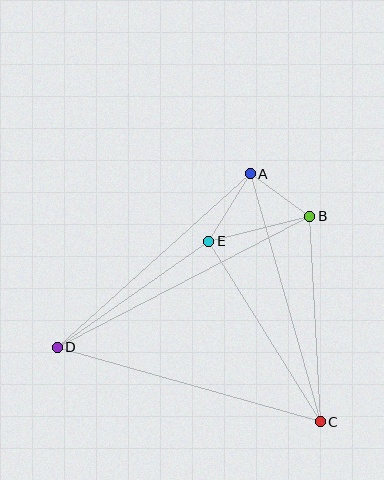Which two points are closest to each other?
Points A and B are closest to each other.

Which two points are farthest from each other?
Points B and D are farthest from each other.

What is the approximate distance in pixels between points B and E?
The distance between B and E is approximately 104 pixels.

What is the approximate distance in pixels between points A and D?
The distance between A and D is approximately 259 pixels.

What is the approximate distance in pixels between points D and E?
The distance between D and E is approximately 184 pixels.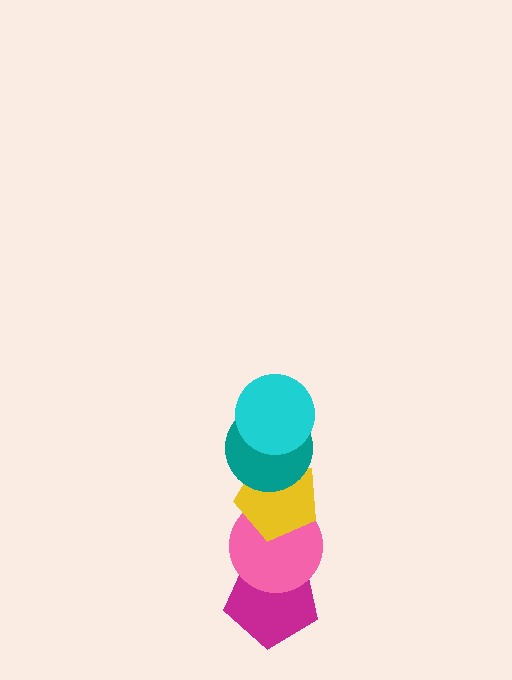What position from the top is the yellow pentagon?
The yellow pentagon is 3rd from the top.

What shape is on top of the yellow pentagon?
The teal circle is on top of the yellow pentagon.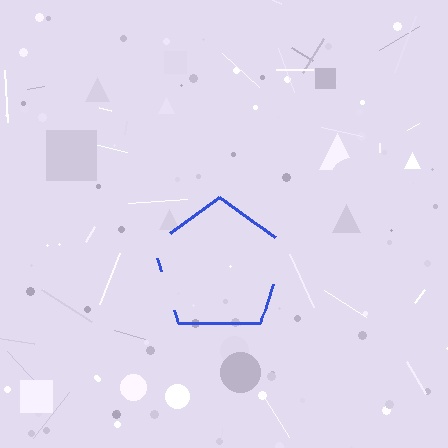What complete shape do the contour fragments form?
The contour fragments form a pentagon.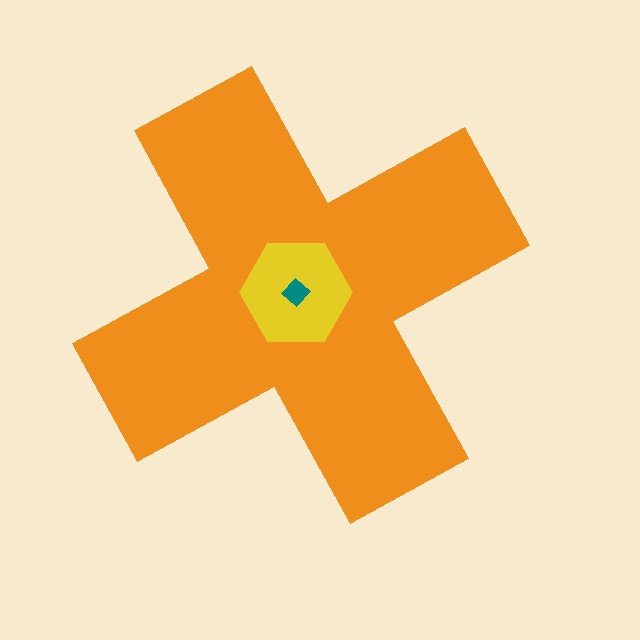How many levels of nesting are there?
3.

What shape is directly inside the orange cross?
The yellow hexagon.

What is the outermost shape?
The orange cross.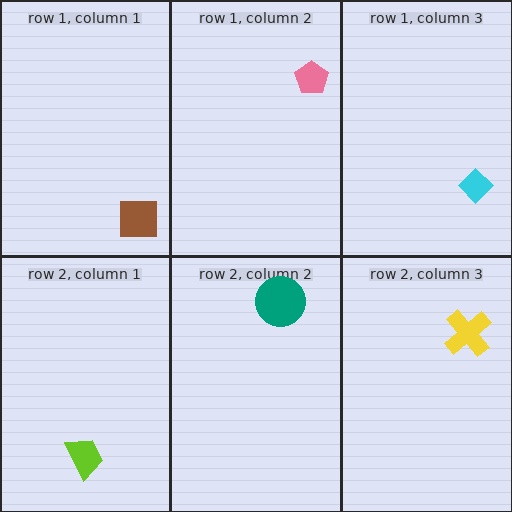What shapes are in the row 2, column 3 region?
The yellow cross.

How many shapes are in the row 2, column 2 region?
1.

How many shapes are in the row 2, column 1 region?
1.